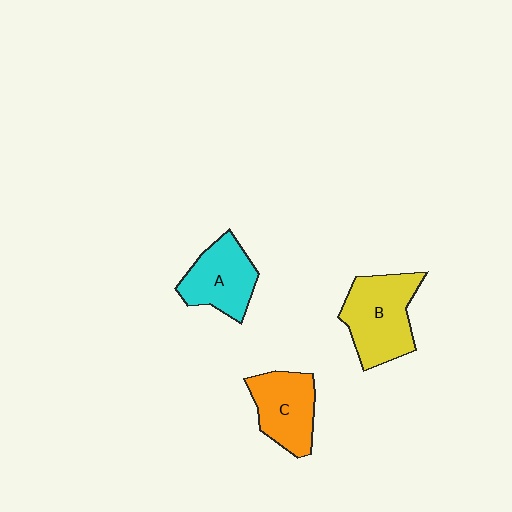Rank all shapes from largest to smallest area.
From largest to smallest: B (yellow), A (cyan), C (orange).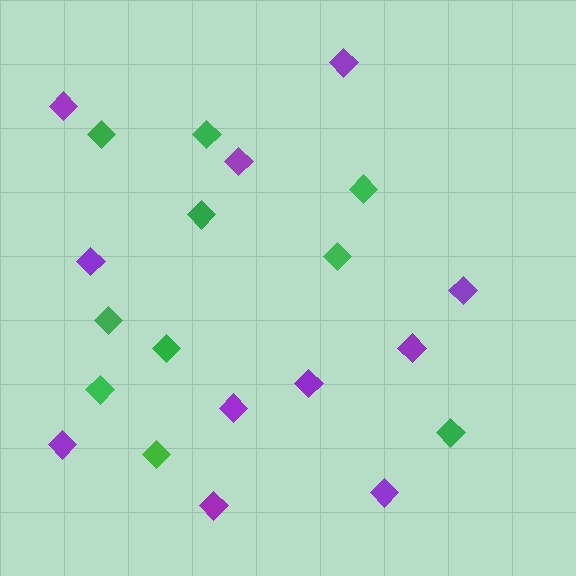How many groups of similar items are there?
There are 2 groups: one group of purple diamonds (11) and one group of green diamonds (10).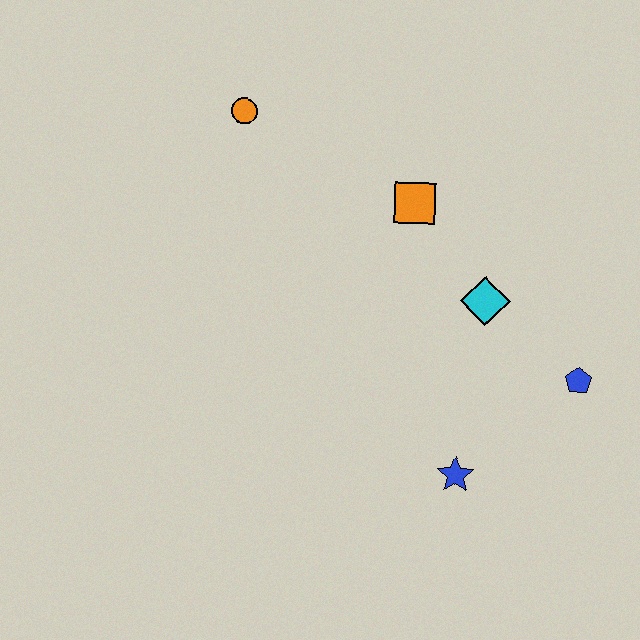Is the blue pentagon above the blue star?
Yes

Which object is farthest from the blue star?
The orange circle is farthest from the blue star.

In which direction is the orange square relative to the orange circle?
The orange square is to the right of the orange circle.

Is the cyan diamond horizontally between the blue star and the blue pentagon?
Yes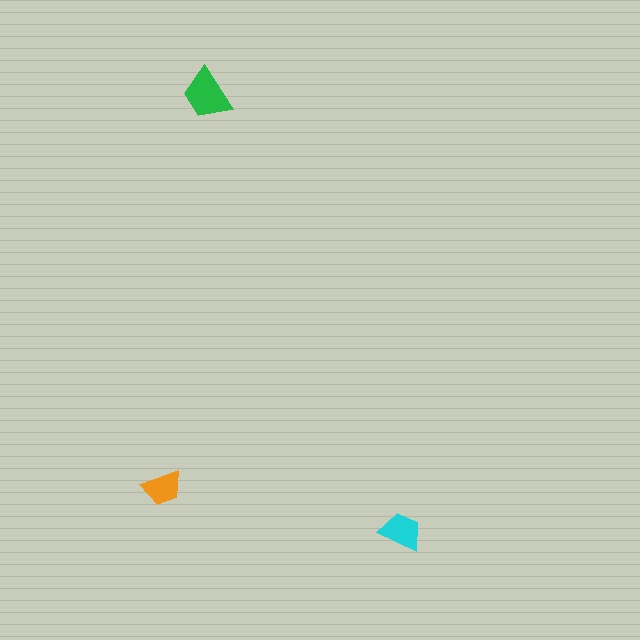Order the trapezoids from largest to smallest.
the green one, the cyan one, the orange one.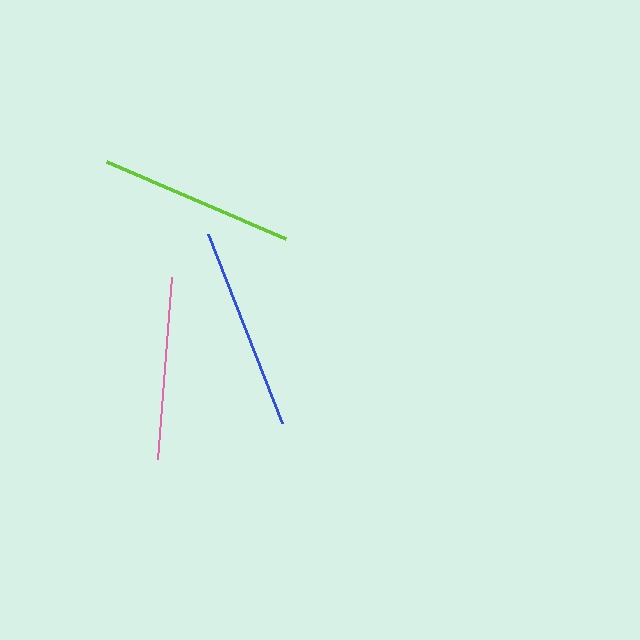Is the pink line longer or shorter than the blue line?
The blue line is longer than the pink line.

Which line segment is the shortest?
The pink line is the shortest at approximately 182 pixels.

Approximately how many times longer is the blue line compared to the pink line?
The blue line is approximately 1.1 times the length of the pink line.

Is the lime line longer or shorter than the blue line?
The blue line is longer than the lime line.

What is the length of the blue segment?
The blue segment is approximately 203 pixels long.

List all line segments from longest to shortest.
From longest to shortest: blue, lime, pink.